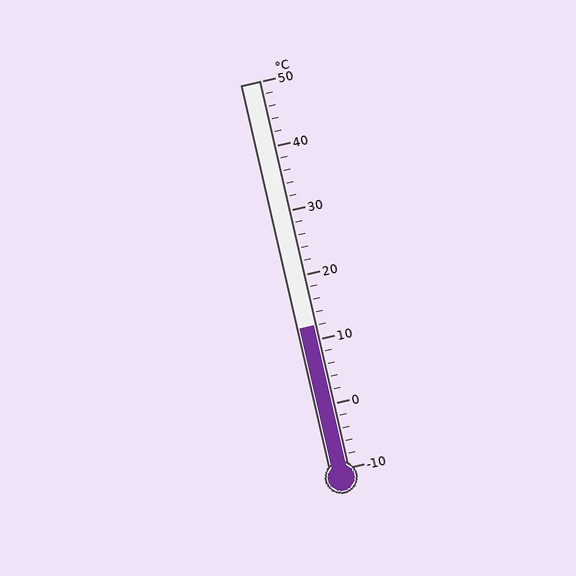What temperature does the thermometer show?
The thermometer shows approximately 12°C.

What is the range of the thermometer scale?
The thermometer scale ranges from -10°C to 50°C.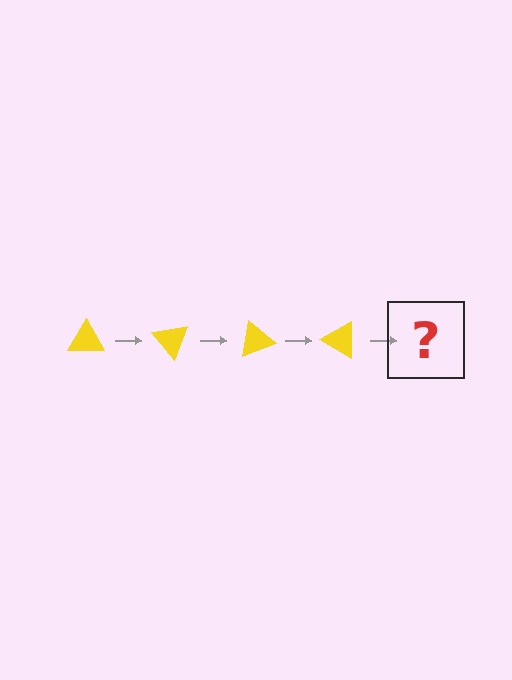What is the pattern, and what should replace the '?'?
The pattern is that the triangle rotates 50 degrees each step. The '?' should be a yellow triangle rotated 200 degrees.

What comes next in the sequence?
The next element should be a yellow triangle rotated 200 degrees.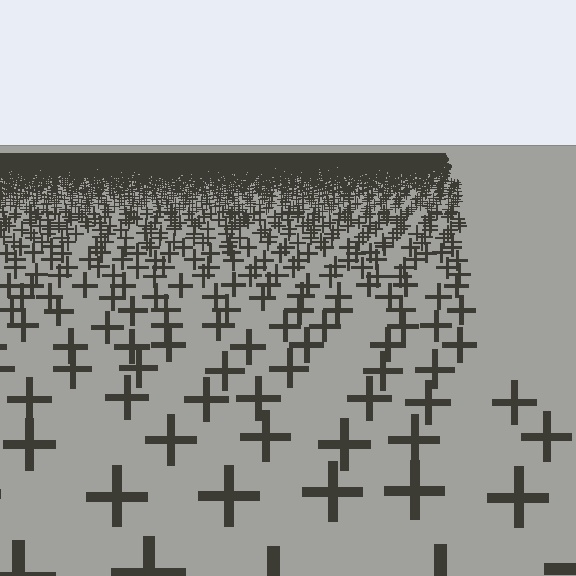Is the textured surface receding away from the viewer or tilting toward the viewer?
The surface is receding away from the viewer. Texture elements get smaller and denser toward the top.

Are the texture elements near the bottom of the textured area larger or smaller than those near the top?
Larger. Near the bottom, elements are closer to the viewer and appear at a bigger on-screen size.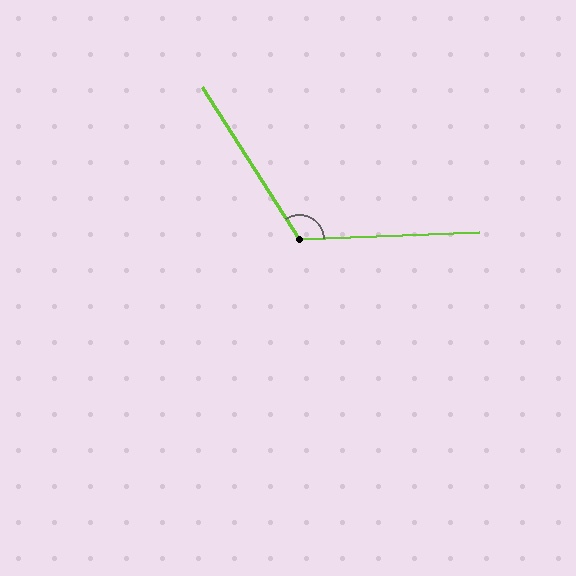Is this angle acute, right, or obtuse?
It is obtuse.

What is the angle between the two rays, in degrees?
Approximately 121 degrees.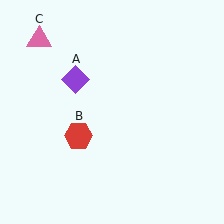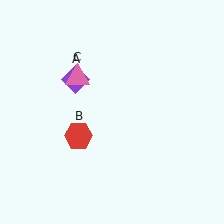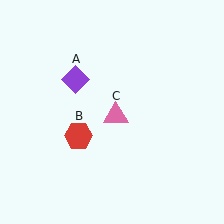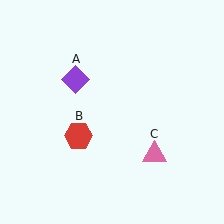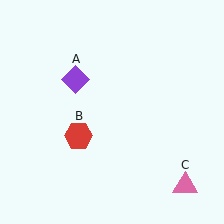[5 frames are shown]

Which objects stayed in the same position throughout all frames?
Purple diamond (object A) and red hexagon (object B) remained stationary.